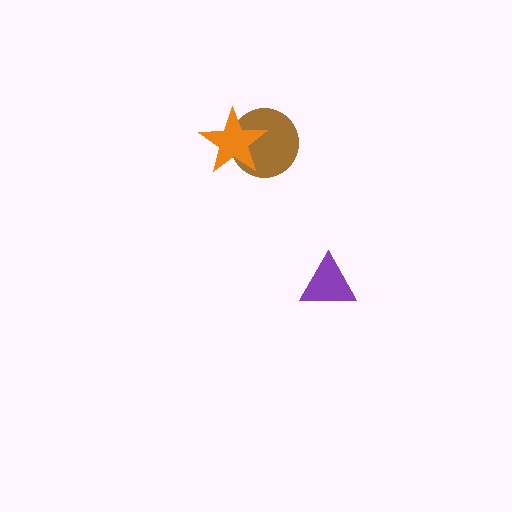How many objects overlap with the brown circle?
1 object overlaps with the brown circle.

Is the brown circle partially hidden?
Yes, it is partially covered by another shape.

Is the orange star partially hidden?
No, no other shape covers it.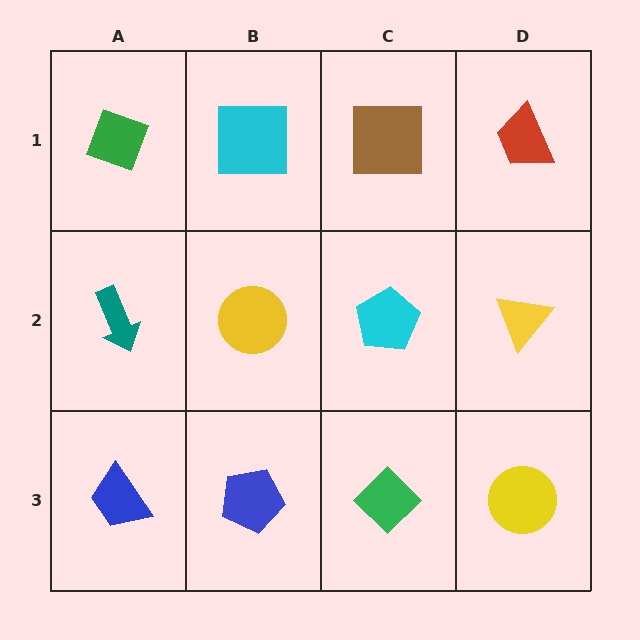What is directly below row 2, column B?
A blue pentagon.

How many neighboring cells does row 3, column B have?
3.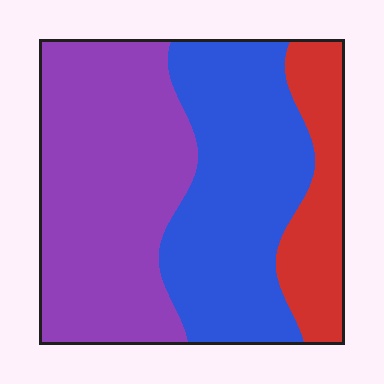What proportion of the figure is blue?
Blue covers about 40% of the figure.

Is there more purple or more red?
Purple.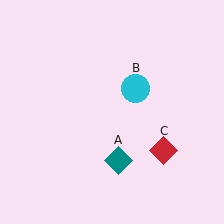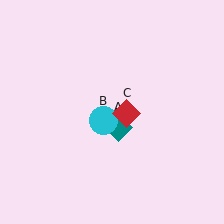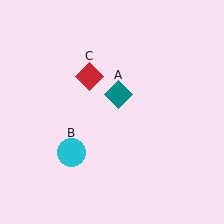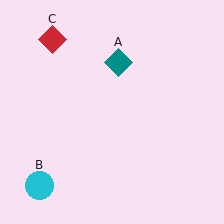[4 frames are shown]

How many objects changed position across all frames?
3 objects changed position: teal diamond (object A), cyan circle (object B), red diamond (object C).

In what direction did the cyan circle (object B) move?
The cyan circle (object B) moved down and to the left.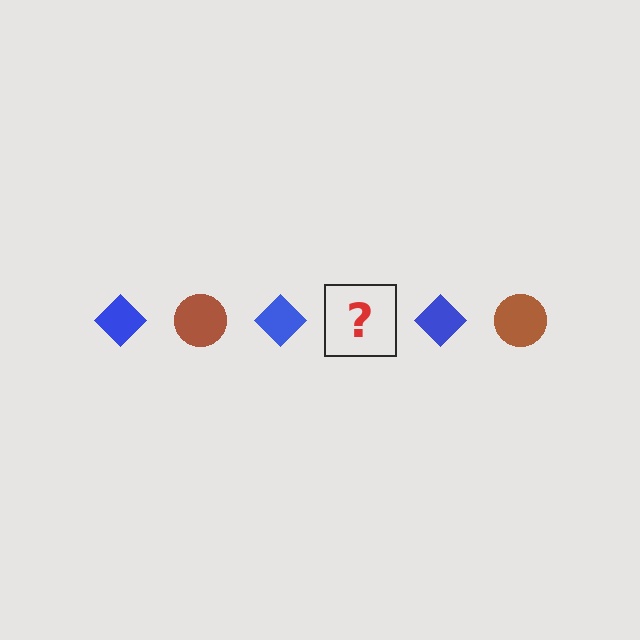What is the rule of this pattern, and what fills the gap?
The rule is that the pattern alternates between blue diamond and brown circle. The gap should be filled with a brown circle.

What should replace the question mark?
The question mark should be replaced with a brown circle.